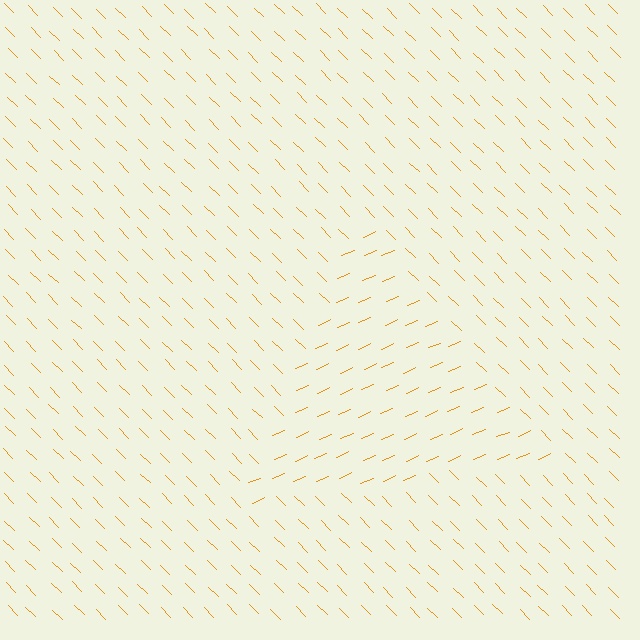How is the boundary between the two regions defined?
The boundary is defined purely by a change in line orientation (approximately 68 degrees difference). All lines are the same color and thickness.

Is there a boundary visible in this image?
Yes, there is a texture boundary formed by a change in line orientation.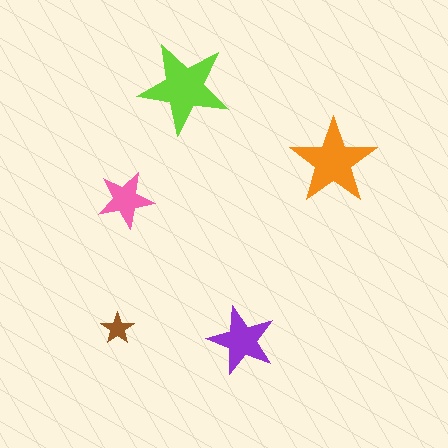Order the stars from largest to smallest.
the lime one, the orange one, the purple one, the pink one, the brown one.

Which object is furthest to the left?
The brown star is leftmost.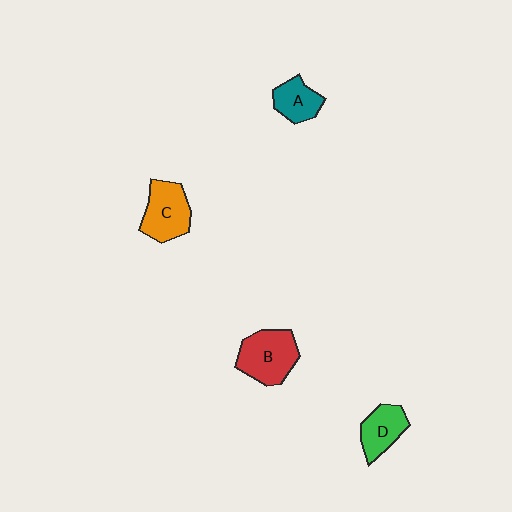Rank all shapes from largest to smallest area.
From largest to smallest: B (red), C (orange), D (green), A (teal).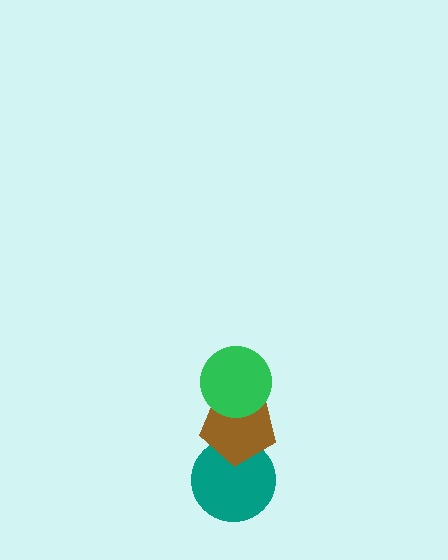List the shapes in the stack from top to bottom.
From top to bottom: the green circle, the brown pentagon, the teal circle.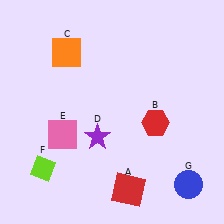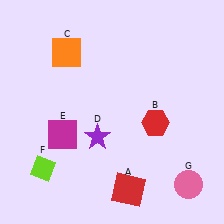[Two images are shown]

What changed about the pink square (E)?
In Image 1, E is pink. In Image 2, it changed to magenta.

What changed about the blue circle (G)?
In Image 1, G is blue. In Image 2, it changed to pink.